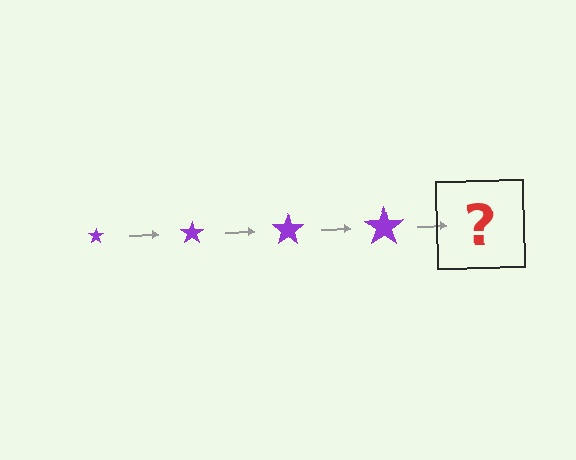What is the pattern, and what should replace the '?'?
The pattern is that the star gets progressively larger each step. The '?' should be a purple star, larger than the previous one.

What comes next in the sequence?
The next element should be a purple star, larger than the previous one.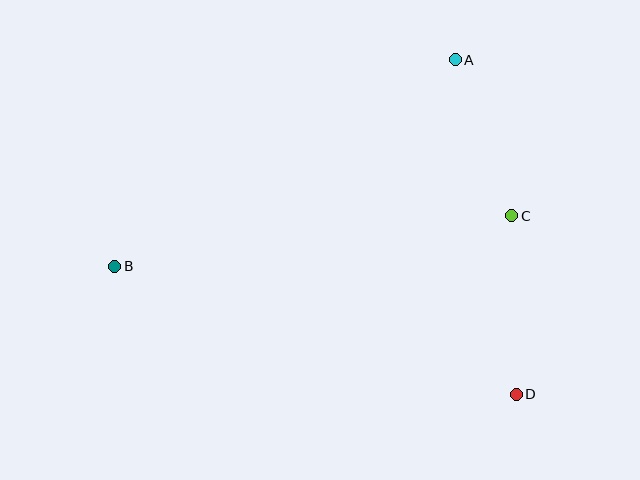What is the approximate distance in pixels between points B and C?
The distance between B and C is approximately 400 pixels.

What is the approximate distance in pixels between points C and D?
The distance between C and D is approximately 178 pixels.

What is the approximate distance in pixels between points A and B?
The distance between A and B is approximately 398 pixels.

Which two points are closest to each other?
Points A and C are closest to each other.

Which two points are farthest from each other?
Points B and D are farthest from each other.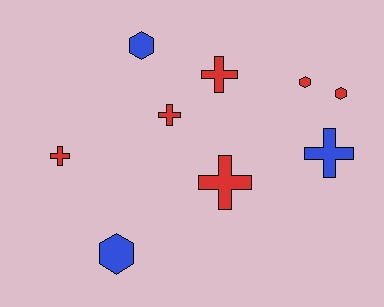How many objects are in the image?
There are 9 objects.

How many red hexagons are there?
There are 2 red hexagons.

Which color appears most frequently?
Red, with 6 objects.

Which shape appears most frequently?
Cross, with 5 objects.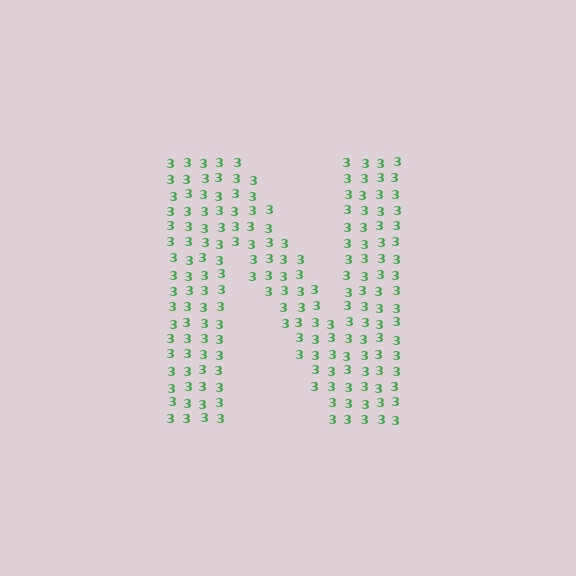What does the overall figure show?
The overall figure shows the letter N.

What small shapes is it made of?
It is made of small digit 3's.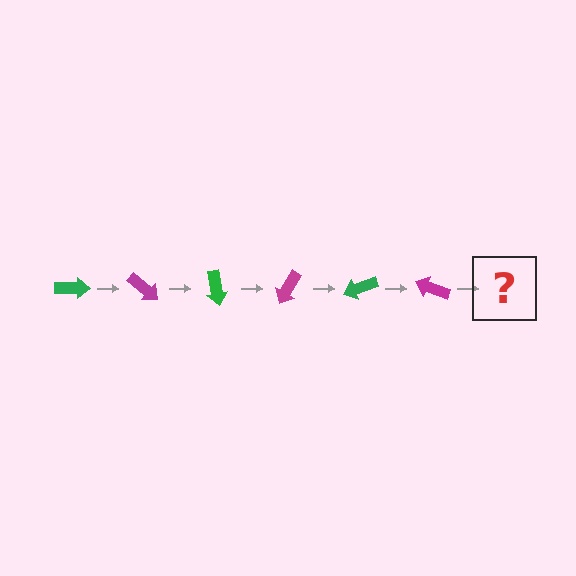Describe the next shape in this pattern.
It should be a green arrow, rotated 240 degrees from the start.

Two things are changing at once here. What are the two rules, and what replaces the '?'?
The two rules are that it rotates 40 degrees each step and the color cycles through green and magenta. The '?' should be a green arrow, rotated 240 degrees from the start.